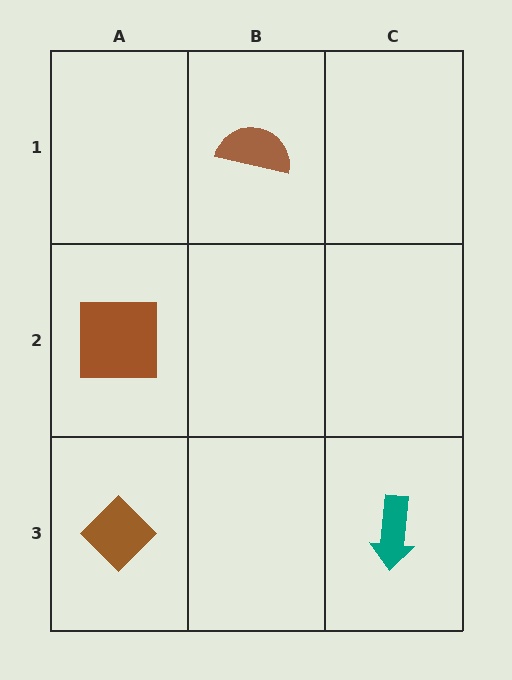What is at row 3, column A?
A brown diamond.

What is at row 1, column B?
A brown semicircle.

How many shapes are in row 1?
1 shape.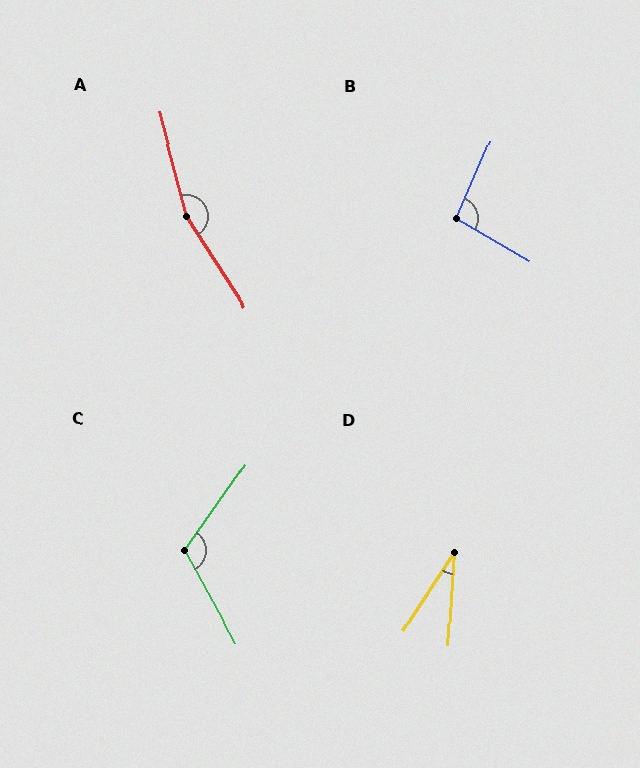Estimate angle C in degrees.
Approximately 116 degrees.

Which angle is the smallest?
D, at approximately 29 degrees.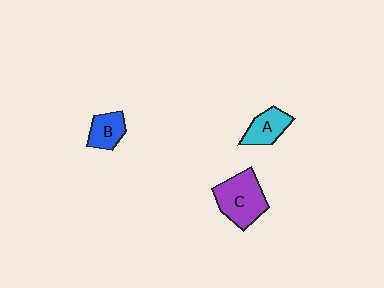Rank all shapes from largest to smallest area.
From largest to smallest: C (purple), A (cyan), B (blue).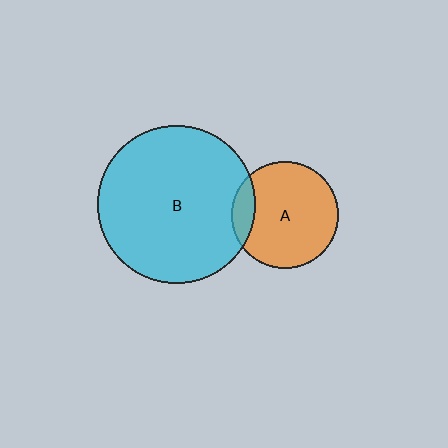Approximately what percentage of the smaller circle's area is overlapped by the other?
Approximately 15%.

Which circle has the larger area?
Circle B (cyan).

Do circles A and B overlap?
Yes.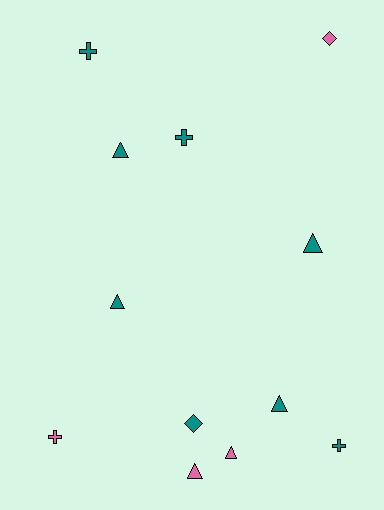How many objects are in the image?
There are 12 objects.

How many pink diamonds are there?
There is 1 pink diamond.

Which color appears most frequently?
Teal, with 8 objects.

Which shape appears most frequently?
Triangle, with 6 objects.